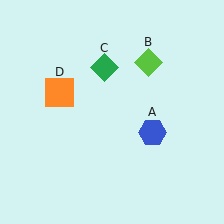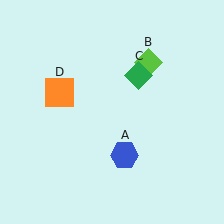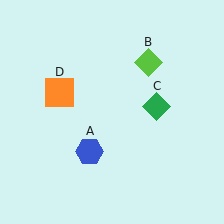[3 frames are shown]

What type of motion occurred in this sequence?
The blue hexagon (object A), green diamond (object C) rotated clockwise around the center of the scene.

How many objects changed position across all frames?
2 objects changed position: blue hexagon (object A), green diamond (object C).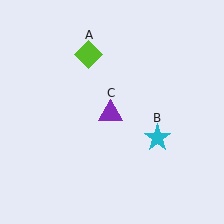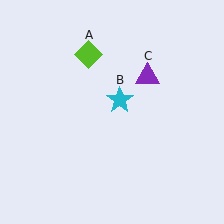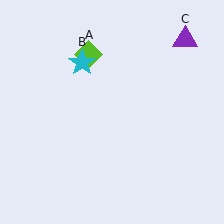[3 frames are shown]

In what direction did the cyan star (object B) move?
The cyan star (object B) moved up and to the left.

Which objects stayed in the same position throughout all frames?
Lime diamond (object A) remained stationary.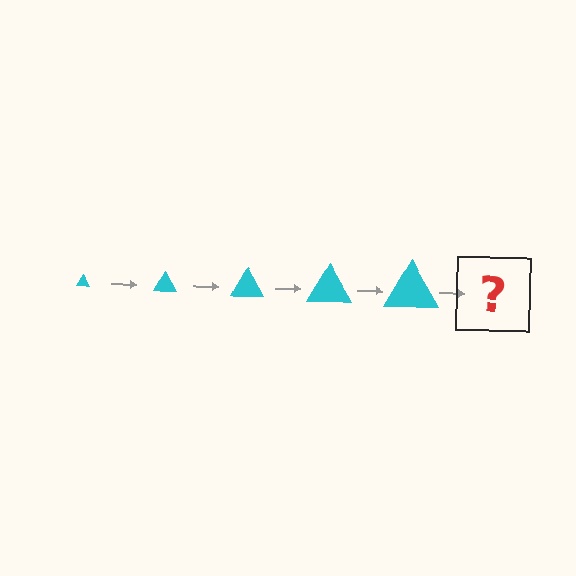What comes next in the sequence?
The next element should be a cyan triangle, larger than the previous one.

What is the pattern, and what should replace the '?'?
The pattern is that the triangle gets progressively larger each step. The '?' should be a cyan triangle, larger than the previous one.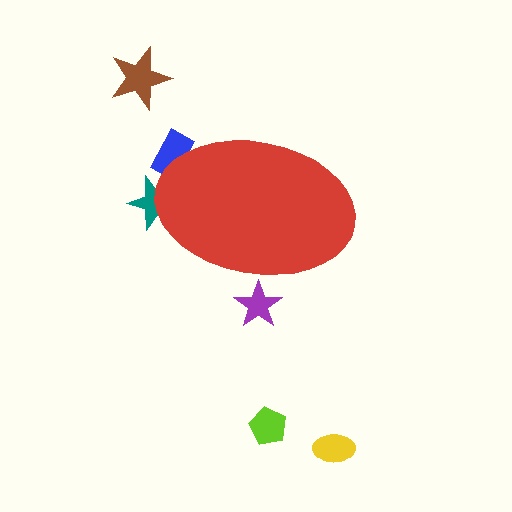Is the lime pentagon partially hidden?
No, the lime pentagon is fully visible.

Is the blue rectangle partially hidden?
Yes, the blue rectangle is partially hidden behind the red ellipse.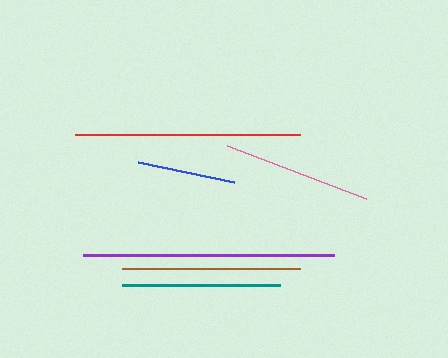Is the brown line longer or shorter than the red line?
The red line is longer than the brown line.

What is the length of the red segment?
The red segment is approximately 224 pixels long.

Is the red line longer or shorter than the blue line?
The red line is longer than the blue line.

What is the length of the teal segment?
The teal segment is approximately 158 pixels long.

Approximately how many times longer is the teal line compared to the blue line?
The teal line is approximately 1.6 times the length of the blue line.